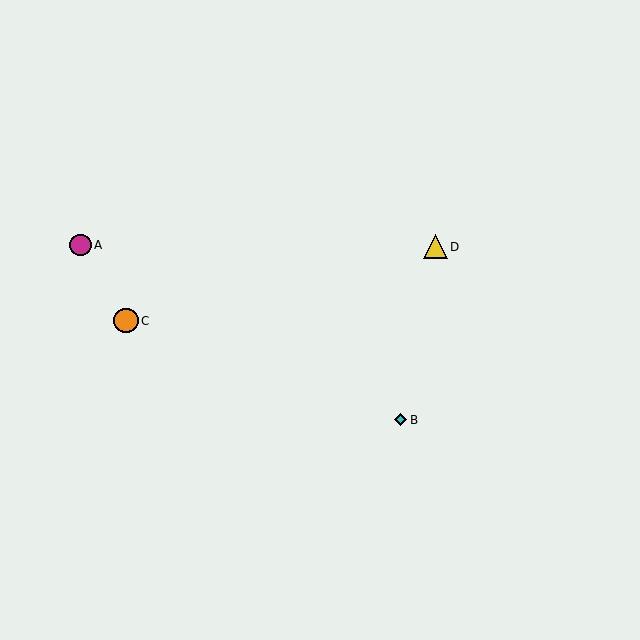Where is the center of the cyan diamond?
The center of the cyan diamond is at (401, 420).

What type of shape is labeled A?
Shape A is a magenta circle.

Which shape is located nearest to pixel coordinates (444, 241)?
The yellow triangle (labeled D) at (435, 247) is nearest to that location.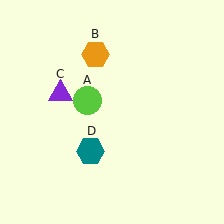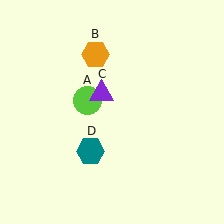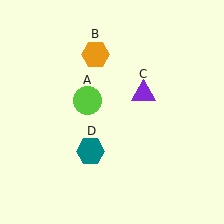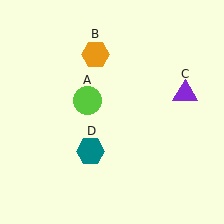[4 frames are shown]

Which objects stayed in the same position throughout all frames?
Lime circle (object A) and orange hexagon (object B) and teal hexagon (object D) remained stationary.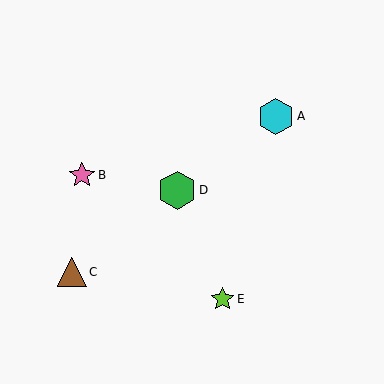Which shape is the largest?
The green hexagon (labeled D) is the largest.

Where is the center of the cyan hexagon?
The center of the cyan hexagon is at (276, 116).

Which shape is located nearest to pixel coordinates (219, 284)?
The lime star (labeled E) at (222, 299) is nearest to that location.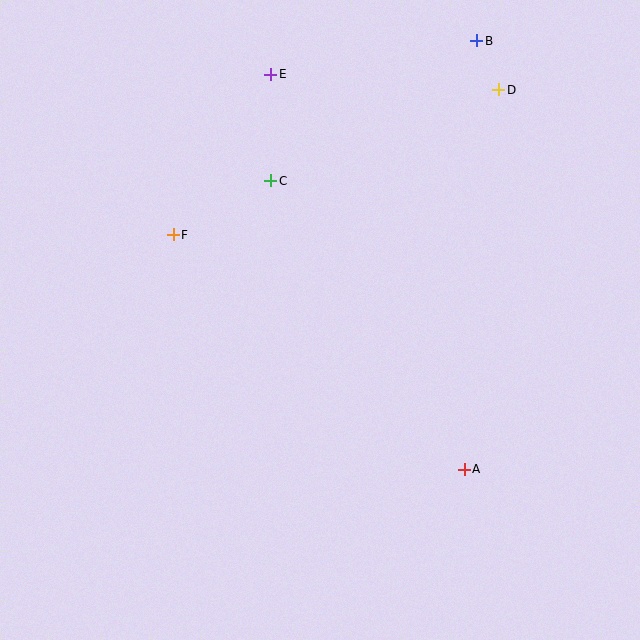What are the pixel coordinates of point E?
Point E is at (271, 74).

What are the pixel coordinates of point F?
Point F is at (173, 235).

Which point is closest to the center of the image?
Point C at (271, 181) is closest to the center.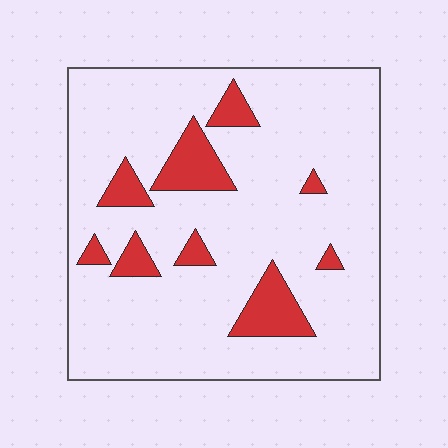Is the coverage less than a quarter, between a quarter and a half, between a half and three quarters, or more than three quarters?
Less than a quarter.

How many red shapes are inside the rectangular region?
9.